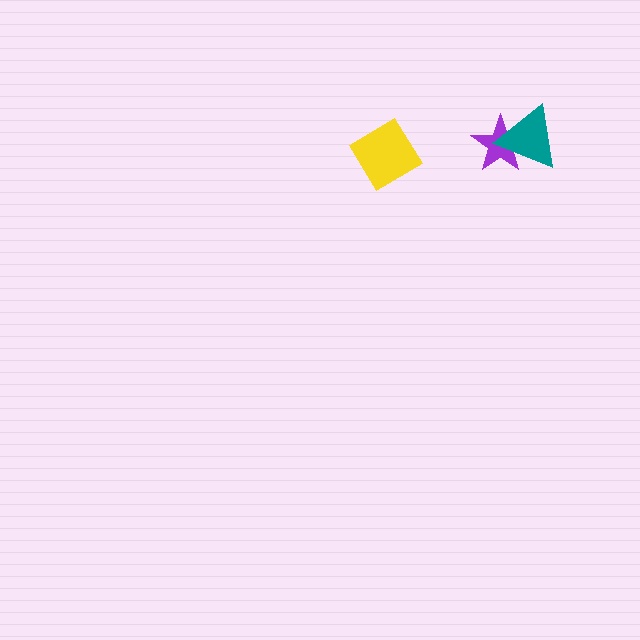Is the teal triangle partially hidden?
No, no other shape covers it.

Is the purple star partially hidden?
Yes, it is partially covered by another shape.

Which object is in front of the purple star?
The teal triangle is in front of the purple star.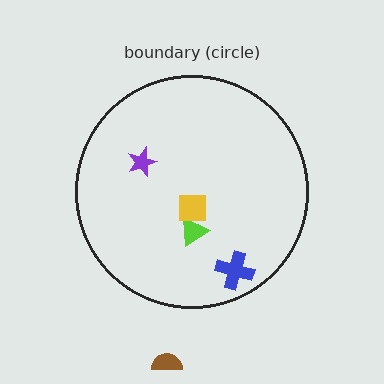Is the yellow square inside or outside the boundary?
Inside.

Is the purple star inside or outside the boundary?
Inside.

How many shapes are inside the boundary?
4 inside, 1 outside.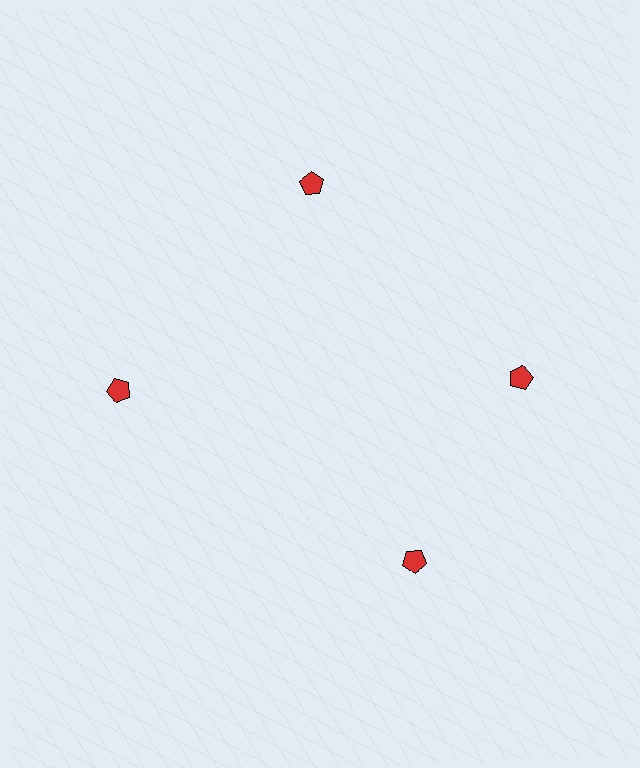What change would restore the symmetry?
The symmetry would be restored by rotating it back into even spacing with its neighbors so that all 4 pentagons sit at equal angles and equal distance from the center.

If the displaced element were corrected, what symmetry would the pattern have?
It would have 4-fold rotational symmetry — the pattern would map onto itself every 90 degrees.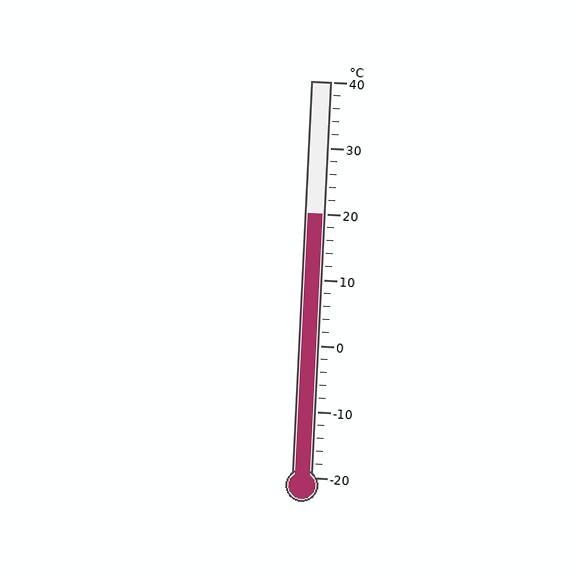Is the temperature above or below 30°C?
The temperature is below 30°C.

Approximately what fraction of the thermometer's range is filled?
The thermometer is filled to approximately 65% of its range.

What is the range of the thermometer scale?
The thermometer scale ranges from -20°C to 40°C.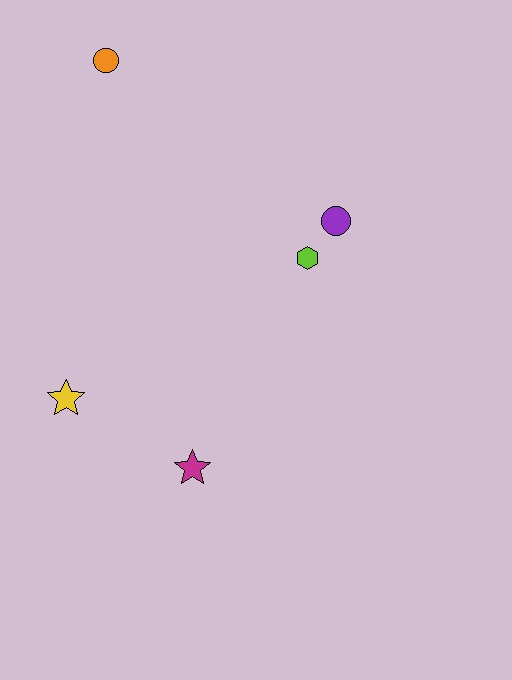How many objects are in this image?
There are 5 objects.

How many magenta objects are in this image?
There is 1 magenta object.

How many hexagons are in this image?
There is 1 hexagon.